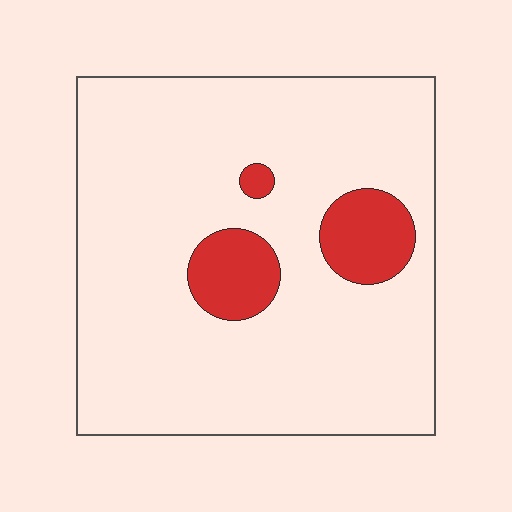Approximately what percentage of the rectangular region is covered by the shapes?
Approximately 10%.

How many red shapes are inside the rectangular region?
3.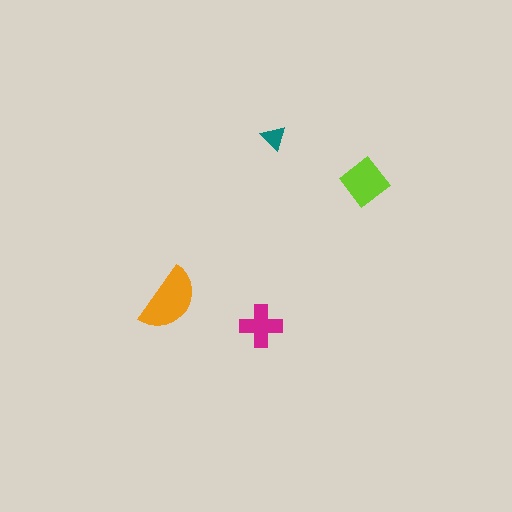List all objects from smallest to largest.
The teal triangle, the magenta cross, the lime diamond, the orange semicircle.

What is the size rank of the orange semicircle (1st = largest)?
1st.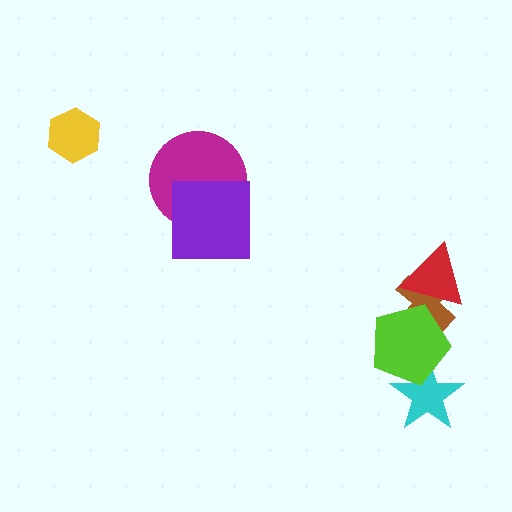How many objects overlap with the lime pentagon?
3 objects overlap with the lime pentagon.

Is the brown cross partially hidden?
Yes, it is partially covered by another shape.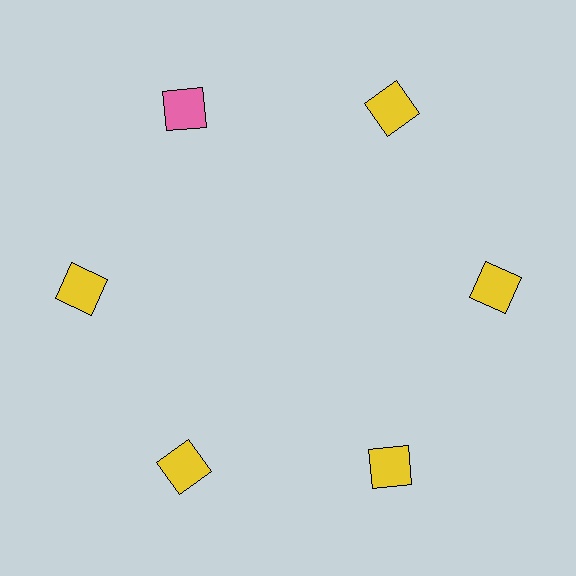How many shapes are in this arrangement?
There are 6 shapes arranged in a ring pattern.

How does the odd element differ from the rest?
It has a different color: pink instead of yellow.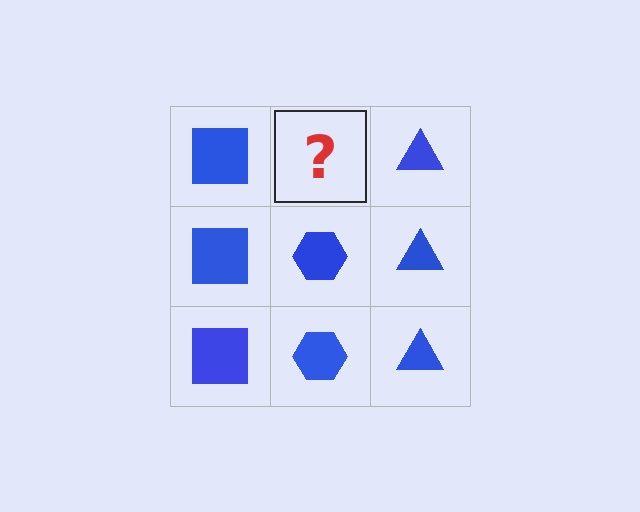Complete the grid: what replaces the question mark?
The question mark should be replaced with a blue hexagon.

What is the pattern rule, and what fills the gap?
The rule is that each column has a consistent shape. The gap should be filled with a blue hexagon.